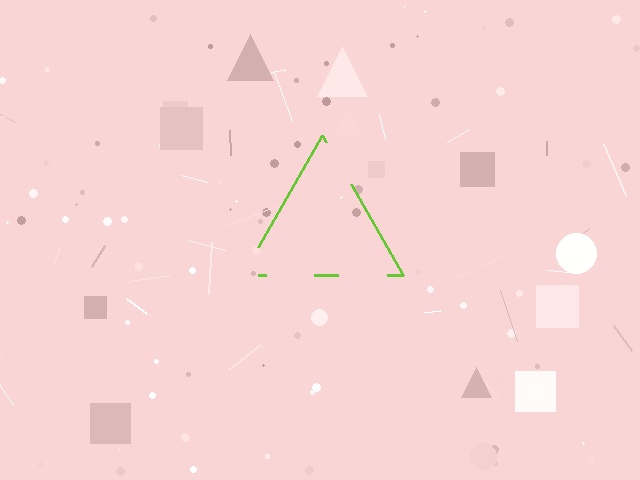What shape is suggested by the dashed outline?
The dashed outline suggests a triangle.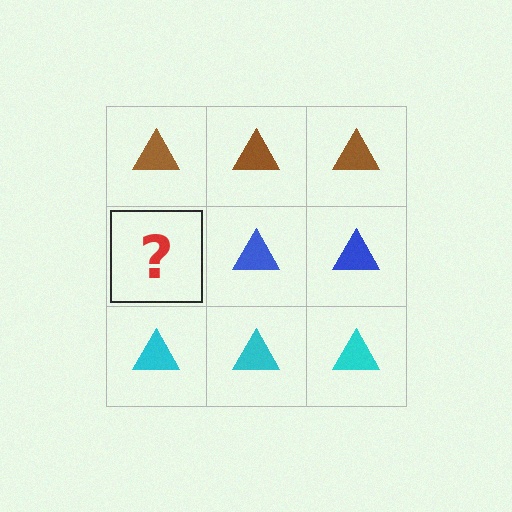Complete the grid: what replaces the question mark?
The question mark should be replaced with a blue triangle.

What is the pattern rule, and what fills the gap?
The rule is that each row has a consistent color. The gap should be filled with a blue triangle.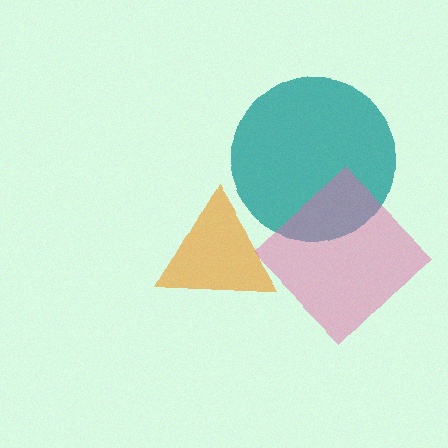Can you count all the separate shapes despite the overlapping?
Yes, there are 3 separate shapes.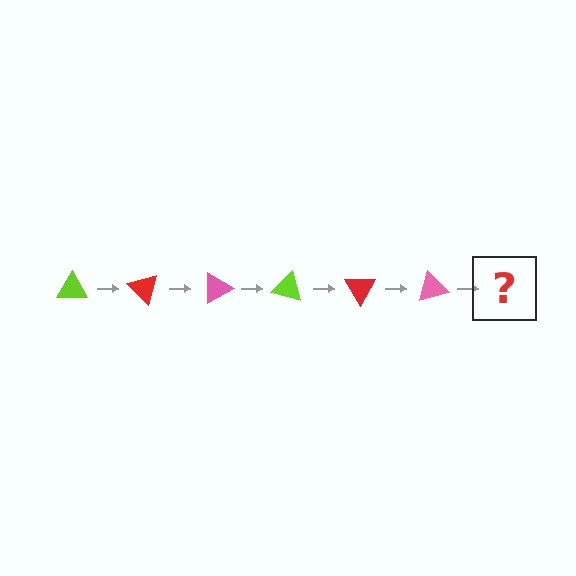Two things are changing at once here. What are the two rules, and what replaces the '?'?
The two rules are that it rotates 45 degrees each step and the color cycles through lime, red, and pink. The '?' should be a lime triangle, rotated 270 degrees from the start.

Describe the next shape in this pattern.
It should be a lime triangle, rotated 270 degrees from the start.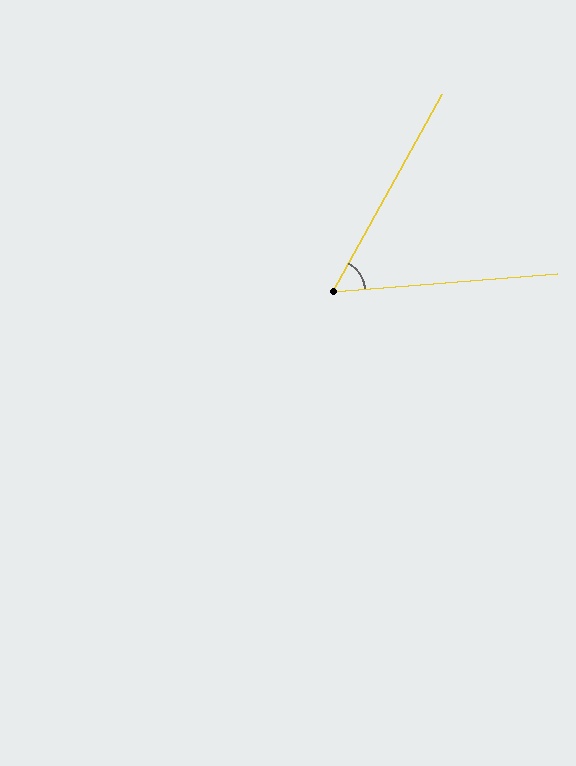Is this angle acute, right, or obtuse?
It is acute.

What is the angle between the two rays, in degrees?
Approximately 57 degrees.